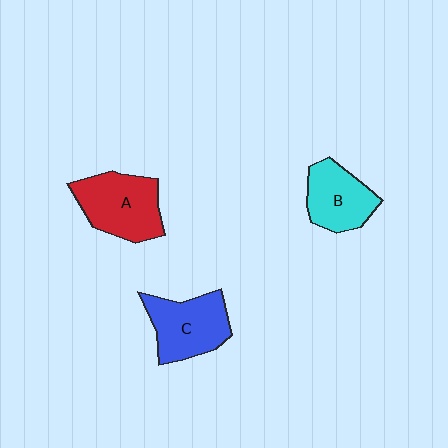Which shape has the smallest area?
Shape B (cyan).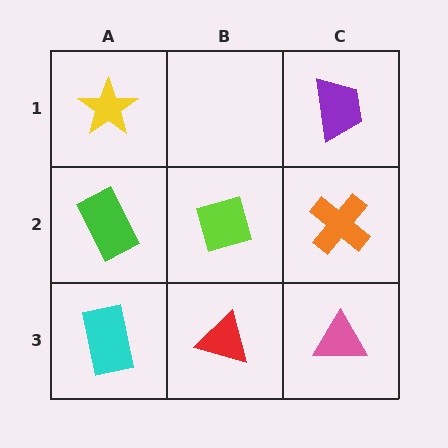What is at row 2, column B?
A lime diamond.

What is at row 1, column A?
A yellow star.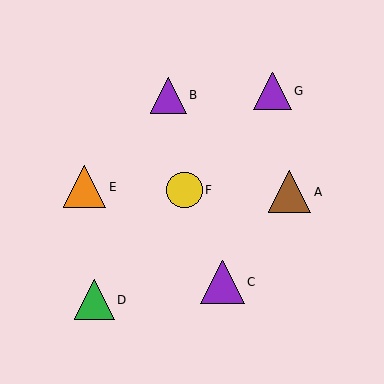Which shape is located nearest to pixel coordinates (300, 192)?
The brown triangle (labeled A) at (290, 192) is nearest to that location.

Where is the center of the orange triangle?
The center of the orange triangle is at (84, 187).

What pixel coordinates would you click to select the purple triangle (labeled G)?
Click at (272, 91) to select the purple triangle G.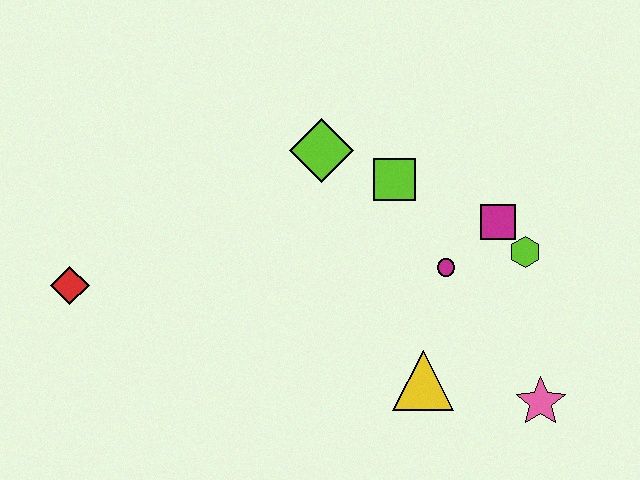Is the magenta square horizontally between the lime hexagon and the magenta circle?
Yes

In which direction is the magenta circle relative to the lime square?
The magenta circle is below the lime square.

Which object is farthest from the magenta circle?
The red diamond is farthest from the magenta circle.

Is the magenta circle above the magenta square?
No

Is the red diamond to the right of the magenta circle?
No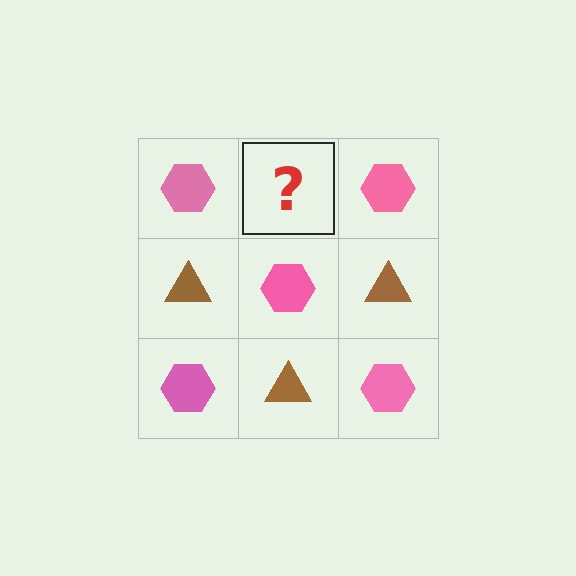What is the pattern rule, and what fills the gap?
The rule is that it alternates pink hexagon and brown triangle in a checkerboard pattern. The gap should be filled with a brown triangle.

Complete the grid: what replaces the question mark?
The question mark should be replaced with a brown triangle.